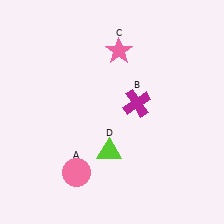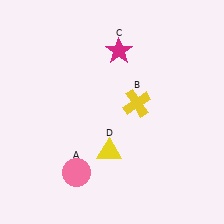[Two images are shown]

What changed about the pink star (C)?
In Image 1, C is pink. In Image 2, it changed to magenta.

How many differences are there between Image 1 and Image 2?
There are 3 differences between the two images.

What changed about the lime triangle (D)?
In Image 1, D is lime. In Image 2, it changed to yellow.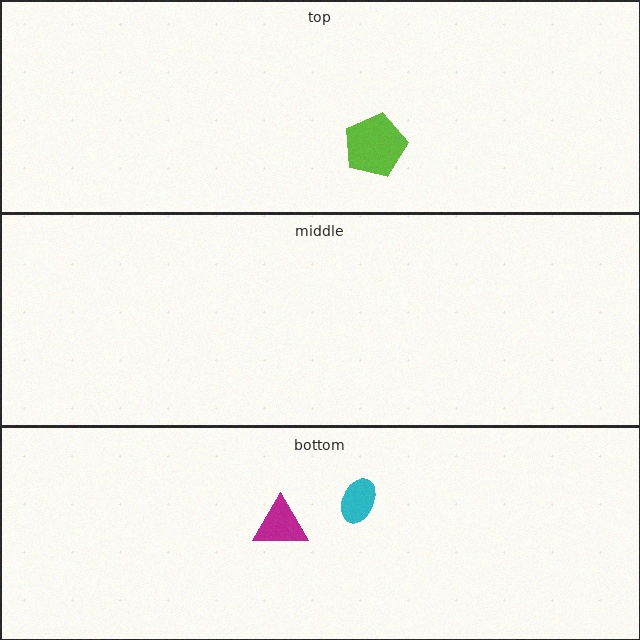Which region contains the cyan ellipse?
The bottom region.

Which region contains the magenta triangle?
The bottom region.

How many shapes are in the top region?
1.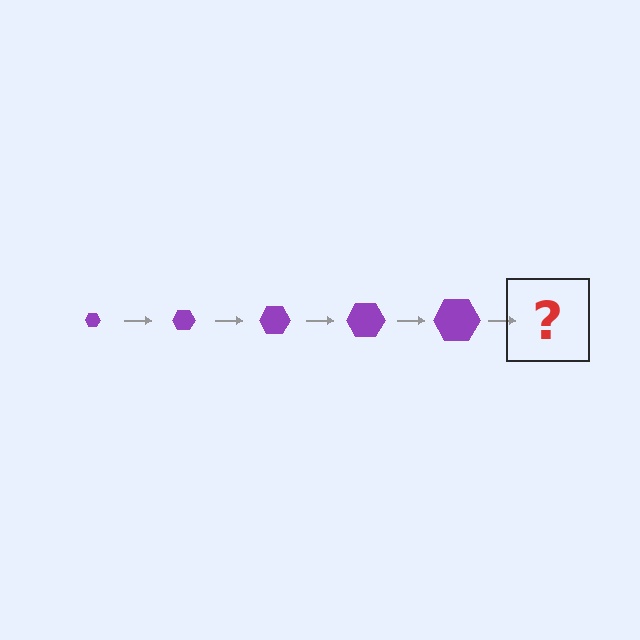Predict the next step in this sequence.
The next step is a purple hexagon, larger than the previous one.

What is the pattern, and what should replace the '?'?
The pattern is that the hexagon gets progressively larger each step. The '?' should be a purple hexagon, larger than the previous one.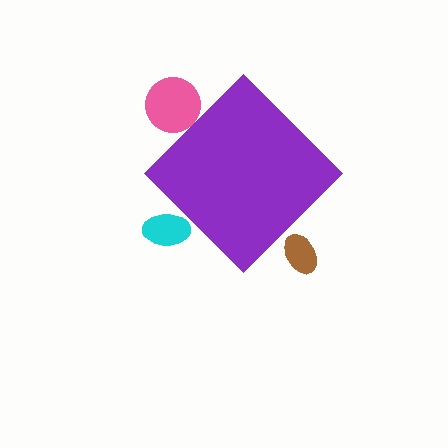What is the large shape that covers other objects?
A purple diamond.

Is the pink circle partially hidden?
Yes, the pink circle is partially hidden behind the purple diamond.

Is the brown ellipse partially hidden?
Yes, the brown ellipse is partially hidden behind the purple diamond.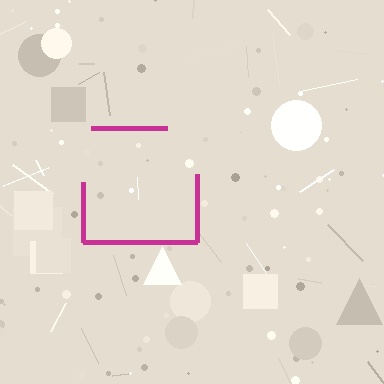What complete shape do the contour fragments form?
The contour fragments form a square.